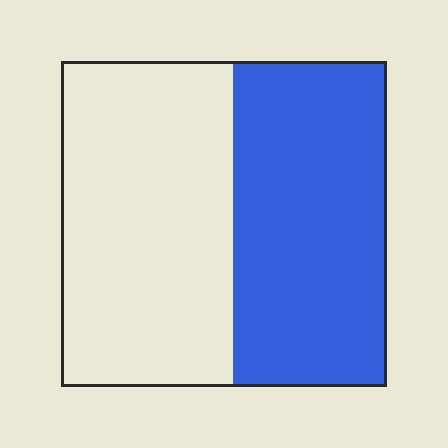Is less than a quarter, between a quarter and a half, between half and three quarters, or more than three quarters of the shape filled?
Between a quarter and a half.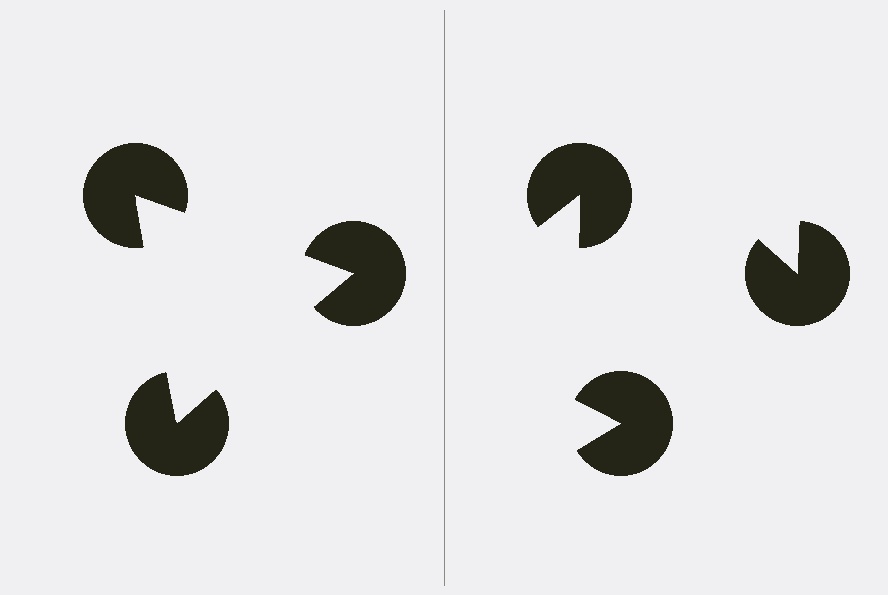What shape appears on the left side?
An illusory triangle.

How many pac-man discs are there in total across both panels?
6 — 3 on each side.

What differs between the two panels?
The pac-man discs are positioned identically on both sides; only the wedge orientations differ. On the left they align to a triangle; on the right they are misaligned.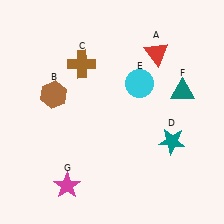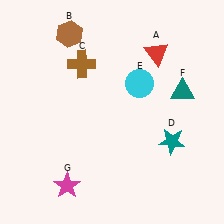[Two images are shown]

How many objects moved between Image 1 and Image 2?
1 object moved between the two images.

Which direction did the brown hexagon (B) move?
The brown hexagon (B) moved up.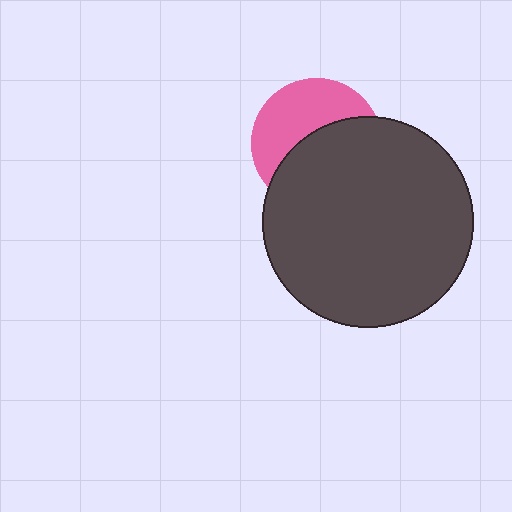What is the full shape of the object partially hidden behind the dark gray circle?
The partially hidden object is a pink circle.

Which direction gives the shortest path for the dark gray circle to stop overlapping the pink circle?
Moving down gives the shortest separation.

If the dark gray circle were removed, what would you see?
You would see the complete pink circle.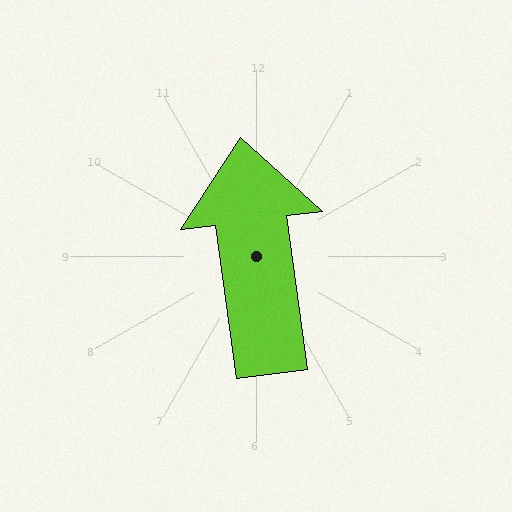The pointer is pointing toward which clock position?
Roughly 12 o'clock.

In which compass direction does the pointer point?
North.